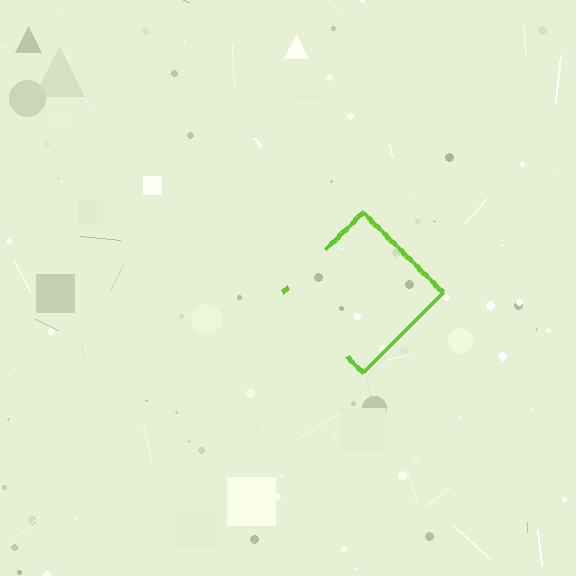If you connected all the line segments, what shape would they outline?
They would outline a diamond.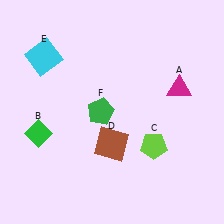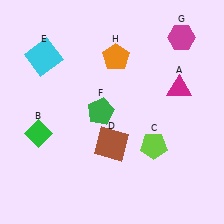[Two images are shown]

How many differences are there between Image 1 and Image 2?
There are 2 differences between the two images.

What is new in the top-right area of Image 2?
An orange pentagon (H) was added in the top-right area of Image 2.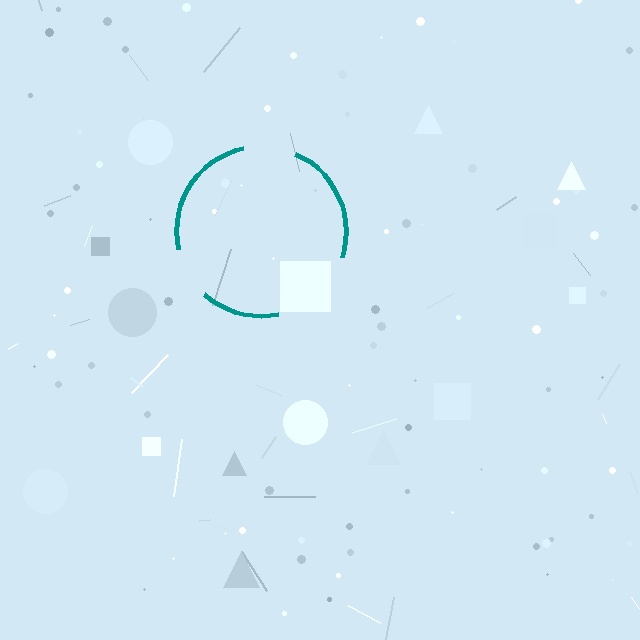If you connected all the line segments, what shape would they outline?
They would outline a circle.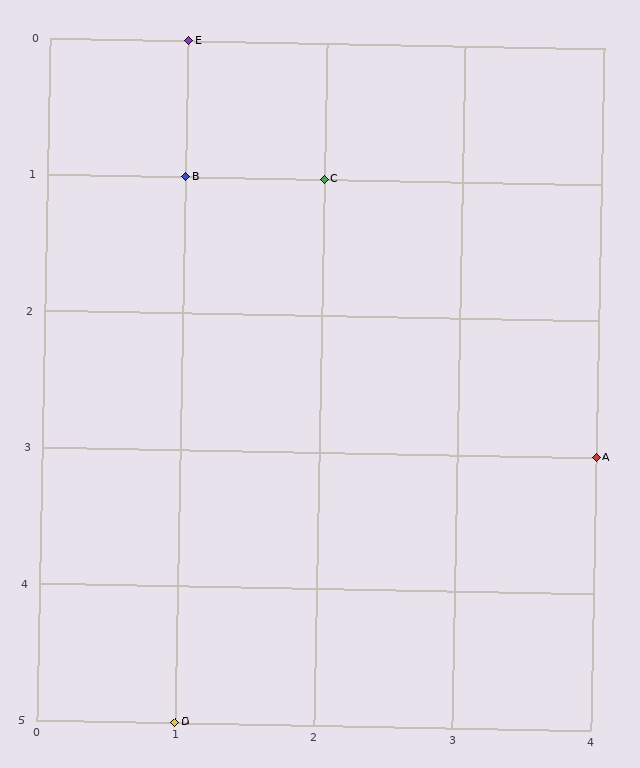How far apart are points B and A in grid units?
Points B and A are 3 columns and 2 rows apart (about 3.6 grid units diagonally).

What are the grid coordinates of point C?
Point C is at grid coordinates (2, 1).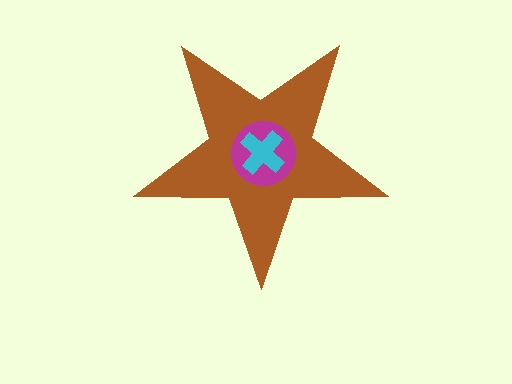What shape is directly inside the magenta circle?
The cyan cross.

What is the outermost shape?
The brown star.